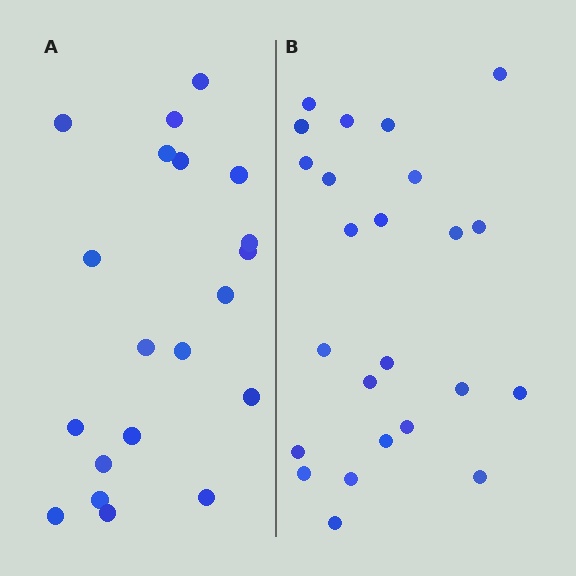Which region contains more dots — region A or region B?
Region B (the right region) has more dots.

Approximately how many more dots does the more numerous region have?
Region B has about 4 more dots than region A.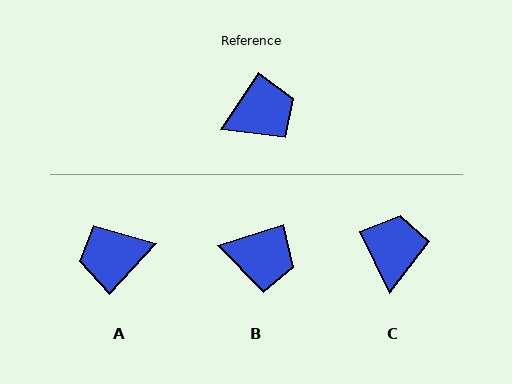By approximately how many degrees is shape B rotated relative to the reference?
Approximately 39 degrees clockwise.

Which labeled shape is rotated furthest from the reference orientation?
A, about 171 degrees away.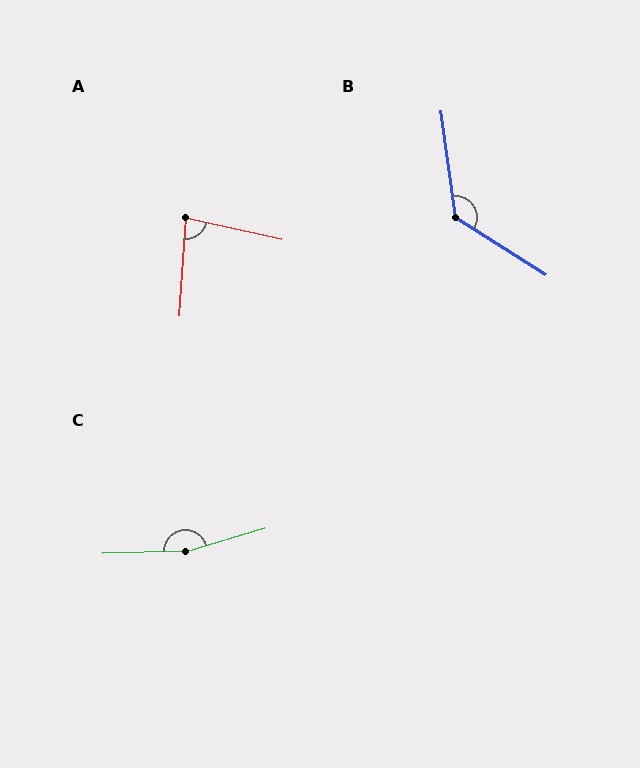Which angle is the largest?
C, at approximately 165 degrees.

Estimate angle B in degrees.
Approximately 130 degrees.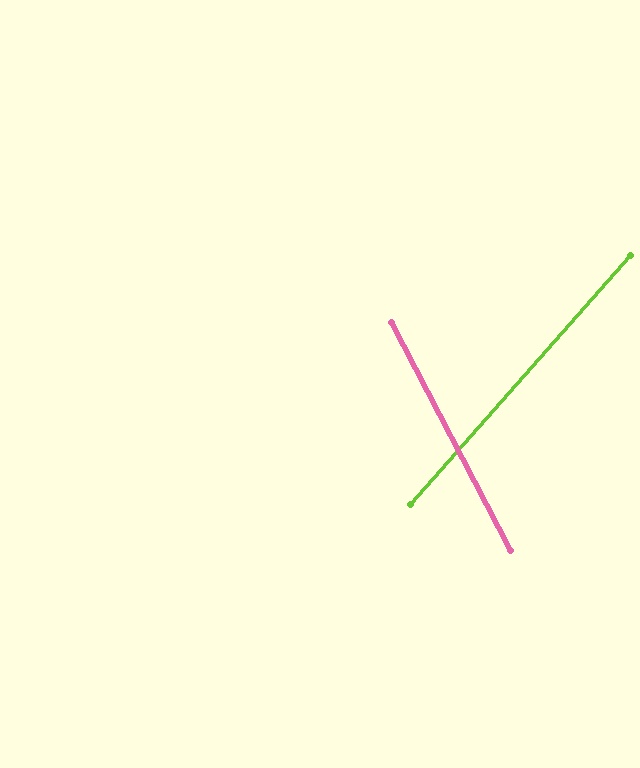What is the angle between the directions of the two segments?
Approximately 69 degrees.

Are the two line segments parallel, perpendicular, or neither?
Neither parallel nor perpendicular — they differ by about 69°.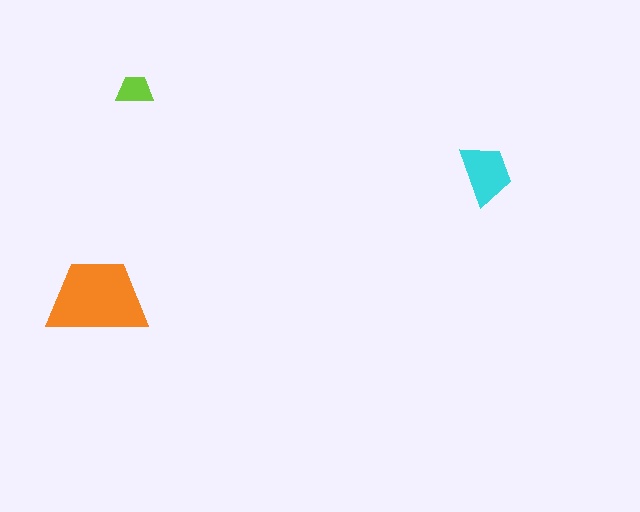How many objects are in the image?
There are 3 objects in the image.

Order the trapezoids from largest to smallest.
the orange one, the cyan one, the lime one.